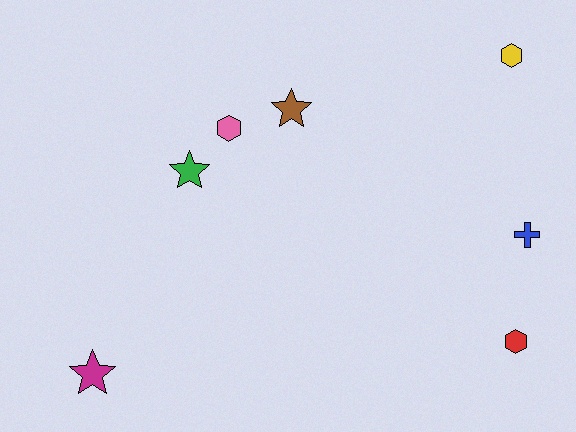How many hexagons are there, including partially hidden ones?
There are 3 hexagons.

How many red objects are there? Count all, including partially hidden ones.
There is 1 red object.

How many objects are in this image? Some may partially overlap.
There are 7 objects.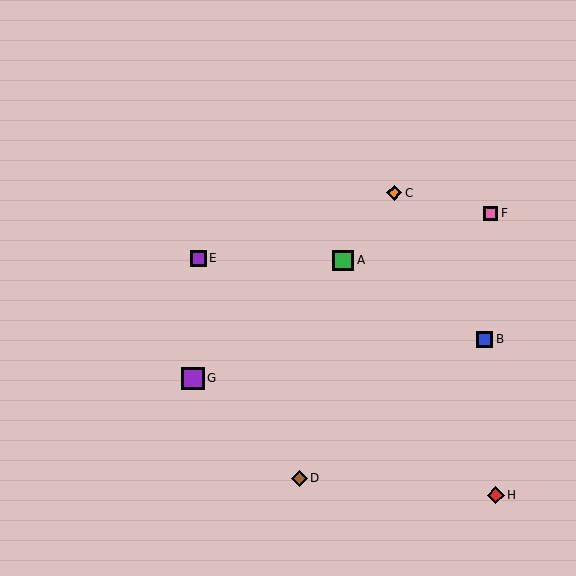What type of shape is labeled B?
Shape B is a blue square.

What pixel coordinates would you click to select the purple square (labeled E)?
Click at (199, 258) to select the purple square E.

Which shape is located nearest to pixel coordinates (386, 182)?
The orange diamond (labeled C) at (394, 193) is nearest to that location.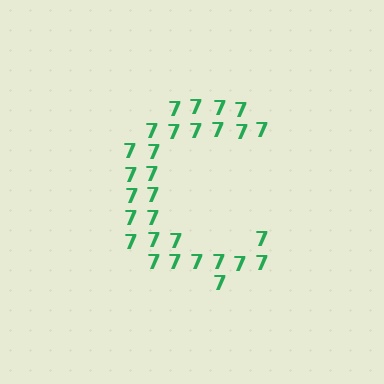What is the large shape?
The large shape is the letter C.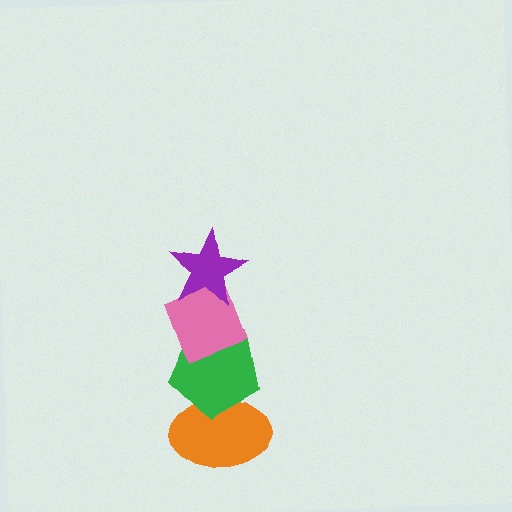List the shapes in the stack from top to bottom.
From top to bottom: the purple star, the pink diamond, the green pentagon, the orange ellipse.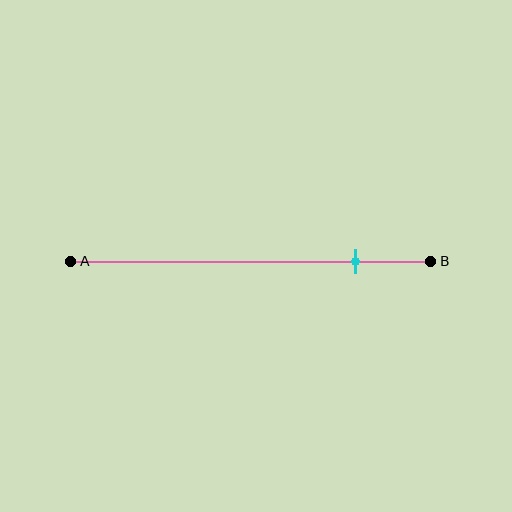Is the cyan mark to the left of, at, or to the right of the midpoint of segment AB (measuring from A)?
The cyan mark is to the right of the midpoint of segment AB.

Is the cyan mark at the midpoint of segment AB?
No, the mark is at about 80% from A, not at the 50% midpoint.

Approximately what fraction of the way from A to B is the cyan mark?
The cyan mark is approximately 80% of the way from A to B.